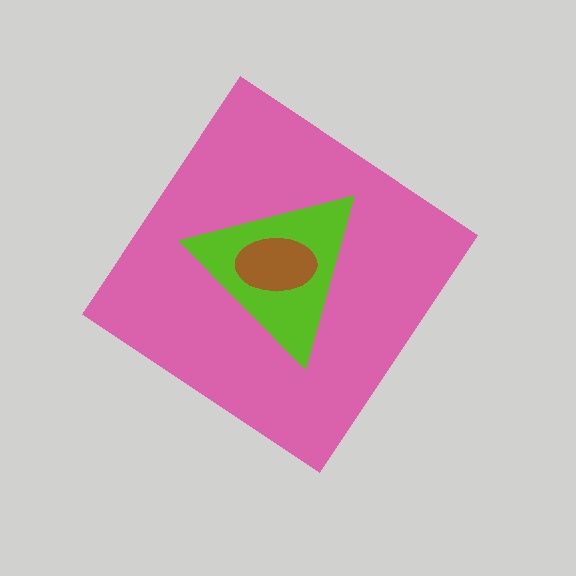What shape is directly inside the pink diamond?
The lime triangle.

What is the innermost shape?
The brown ellipse.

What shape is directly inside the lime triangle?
The brown ellipse.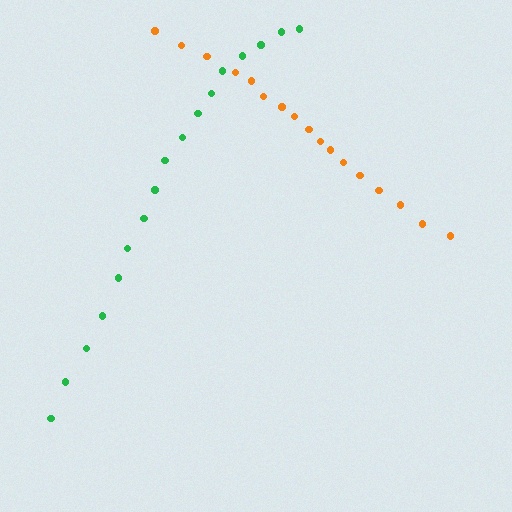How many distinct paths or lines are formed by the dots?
There are 2 distinct paths.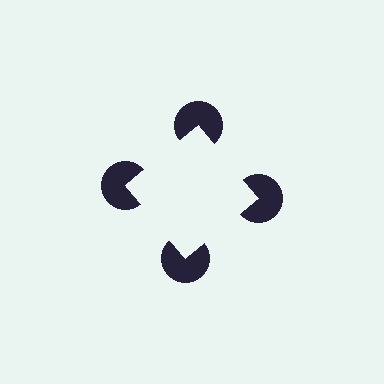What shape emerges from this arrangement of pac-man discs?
An illusory square — its edges are inferred from the aligned wedge cuts in the pac-man discs, not physically drawn.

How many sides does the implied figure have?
4 sides.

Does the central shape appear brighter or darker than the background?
It typically appears slightly brighter than the background, even though no actual brightness change is drawn.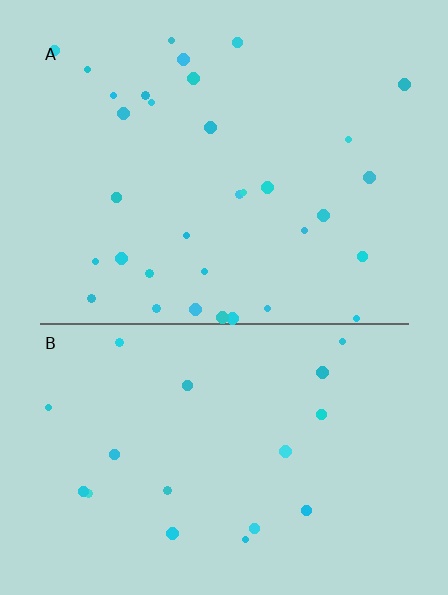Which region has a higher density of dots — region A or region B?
A (the top).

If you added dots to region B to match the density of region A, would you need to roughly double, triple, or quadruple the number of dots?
Approximately double.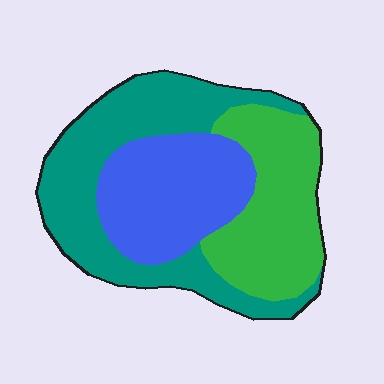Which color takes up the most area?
Teal, at roughly 40%.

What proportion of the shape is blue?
Blue takes up between a sixth and a third of the shape.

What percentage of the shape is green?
Green takes up about one third (1/3) of the shape.